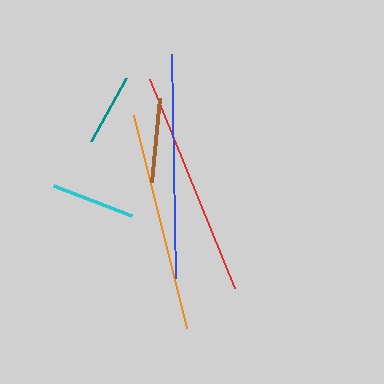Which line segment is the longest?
The red line is the longest at approximately 226 pixels.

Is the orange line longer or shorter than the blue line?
The blue line is longer than the orange line.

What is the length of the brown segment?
The brown segment is approximately 85 pixels long.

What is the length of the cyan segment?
The cyan segment is approximately 83 pixels long.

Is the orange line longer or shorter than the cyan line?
The orange line is longer than the cyan line.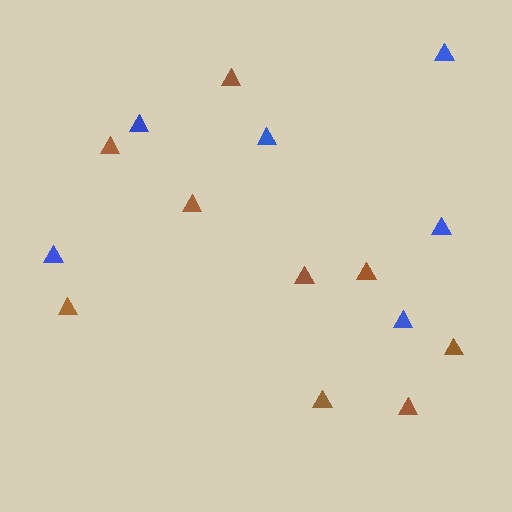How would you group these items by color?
There are 2 groups: one group of brown triangles (9) and one group of blue triangles (6).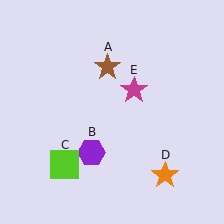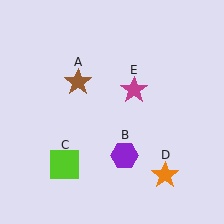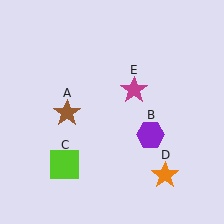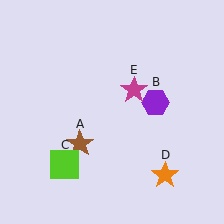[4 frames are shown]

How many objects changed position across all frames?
2 objects changed position: brown star (object A), purple hexagon (object B).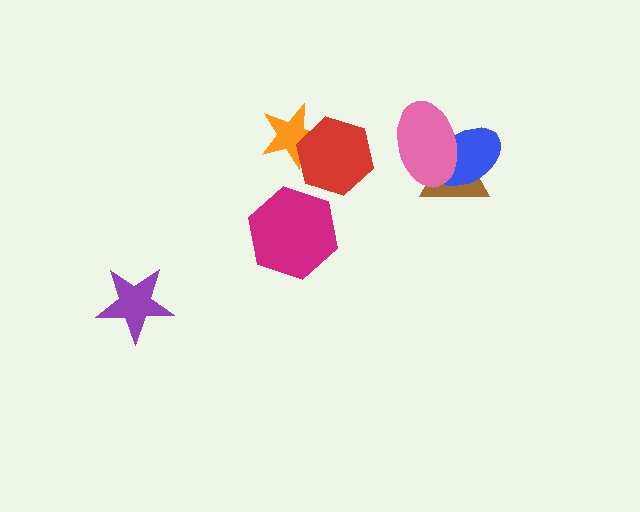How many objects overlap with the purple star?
0 objects overlap with the purple star.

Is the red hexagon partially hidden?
No, no other shape covers it.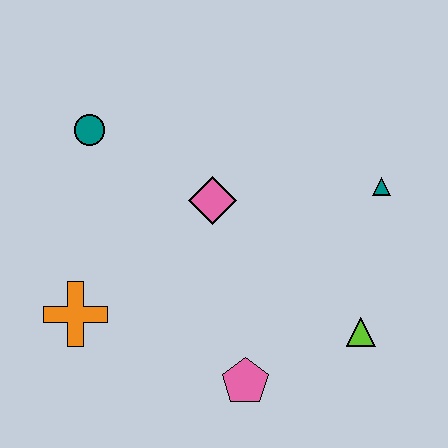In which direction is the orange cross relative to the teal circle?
The orange cross is below the teal circle.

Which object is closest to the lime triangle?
The pink pentagon is closest to the lime triangle.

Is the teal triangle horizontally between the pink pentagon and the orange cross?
No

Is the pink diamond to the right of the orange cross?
Yes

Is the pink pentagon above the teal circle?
No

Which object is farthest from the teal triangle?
The orange cross is farthest from the teal triangle.